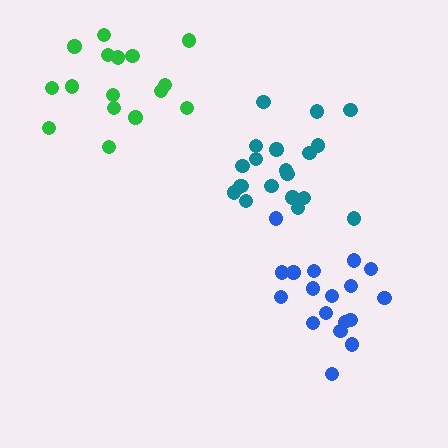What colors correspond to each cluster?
The clusters are colored: teal, green, blue.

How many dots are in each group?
Group 1: 20 dots, Group 2: 16 dots, Group 3: 18 dots (54 total).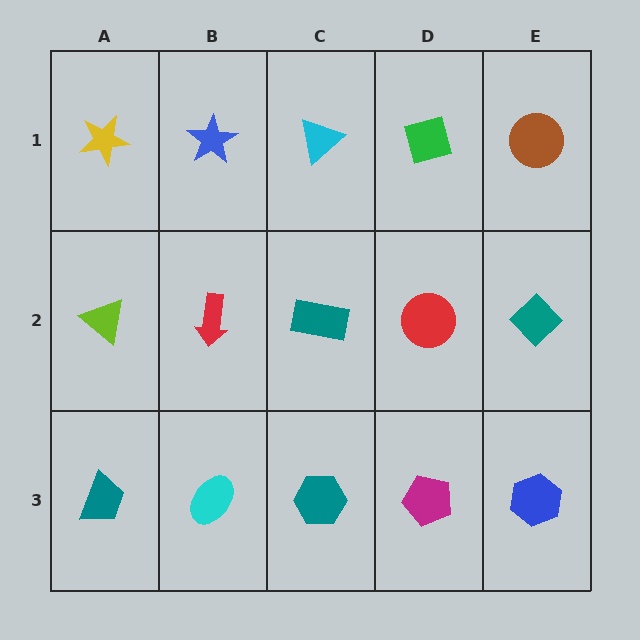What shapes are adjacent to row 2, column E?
A brown circle (row 1, column E), a blue hexagon (row 3, column E), a red circle (row 2, column D).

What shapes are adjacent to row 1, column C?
A teal rectangle (row 2, column C), a blue star (row 1, column B), a green diamond (row 1, column D).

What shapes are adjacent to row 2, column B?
A blue star (row 1, column B), a cyan ellipse (row 3, column B), a lime triangle (row 2, column A), a teal rectangle (row 2, column C).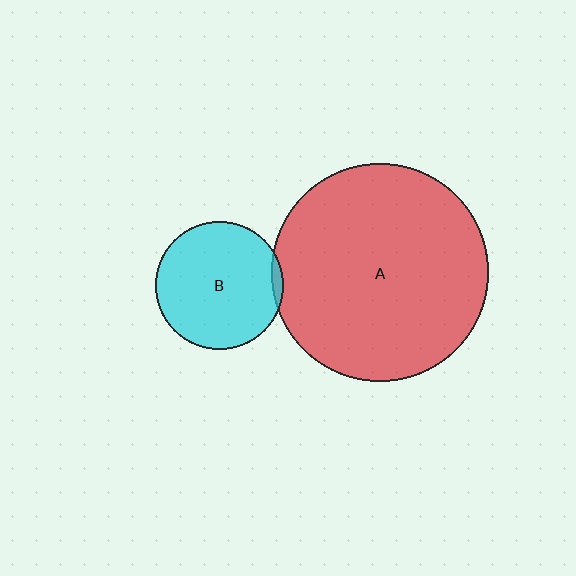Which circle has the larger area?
Circle A (red).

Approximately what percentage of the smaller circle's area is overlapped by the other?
Approximately 5%.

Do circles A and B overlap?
Yes.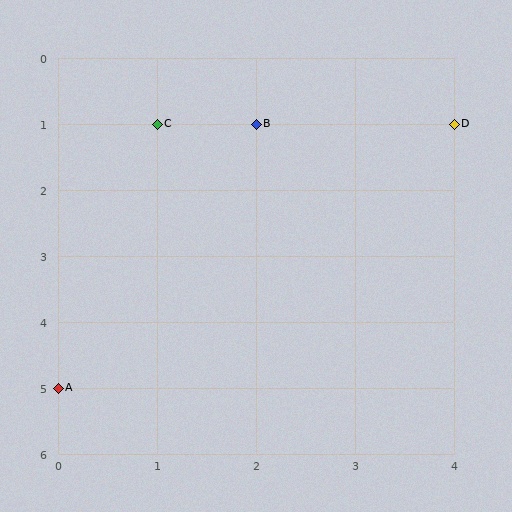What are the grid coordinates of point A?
Point A is at grid coordinates (0, 5).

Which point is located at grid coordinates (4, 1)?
Point D is at (4, 1).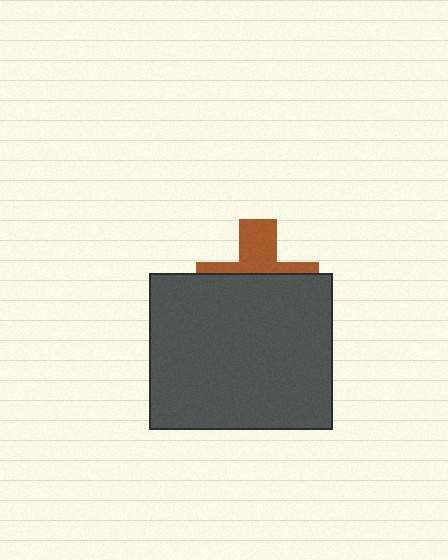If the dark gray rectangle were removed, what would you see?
You would see the complete brown cross.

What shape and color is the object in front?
The object in front is a dark gray rectangle.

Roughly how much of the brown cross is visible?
A small part of it is visible (roughly 39%).